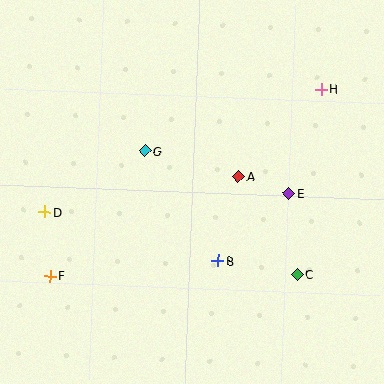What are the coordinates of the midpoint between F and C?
The midpoint between F and C is at (173, 275).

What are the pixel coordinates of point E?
Point E is at (289, 194).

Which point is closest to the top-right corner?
Point H is closest to the top-right corner.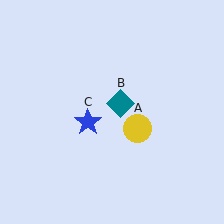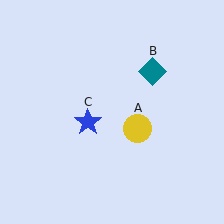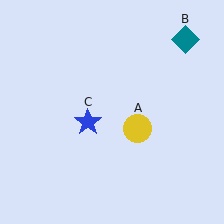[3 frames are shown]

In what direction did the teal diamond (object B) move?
The teal diamond (object B) moved up and to the right.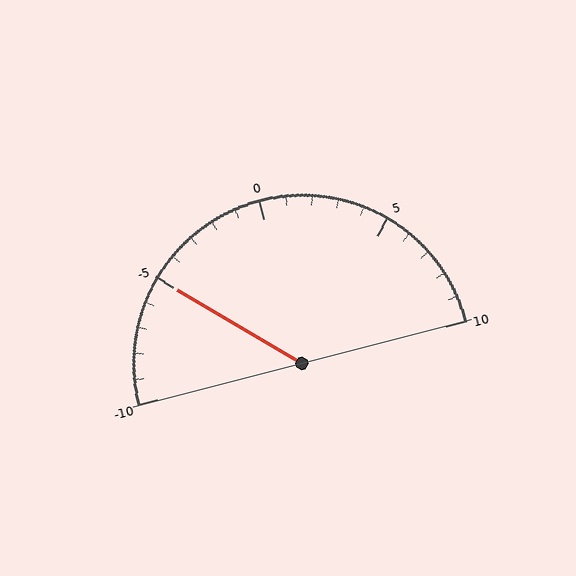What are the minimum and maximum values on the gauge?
The gauge ranges from -10 to 10.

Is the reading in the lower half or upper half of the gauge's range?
The reading is in the lower half of the range (-10 to 10).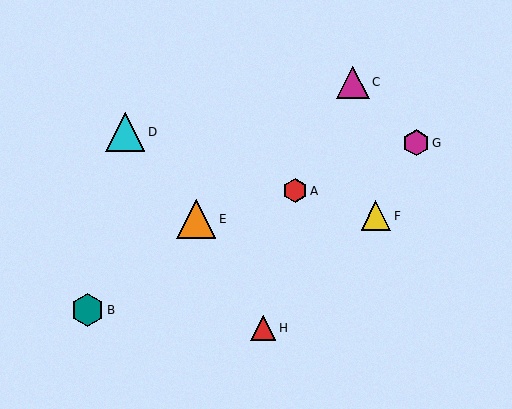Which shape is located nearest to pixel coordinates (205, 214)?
The orange triangle (labeled E) at (196, 219) is nearest to that location.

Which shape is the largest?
The cyan triangle (labeled D) is the largest.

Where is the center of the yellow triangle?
The center of the yellow triangle is at (376, 216).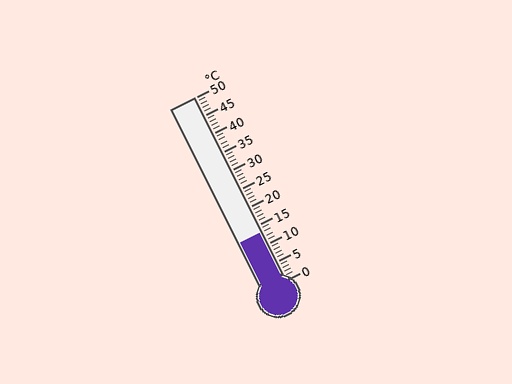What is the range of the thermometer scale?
The thermometer scale ranges from 0°C to 50°C.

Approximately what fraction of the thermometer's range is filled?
The thermometer is filled to approximately 25% of its range.